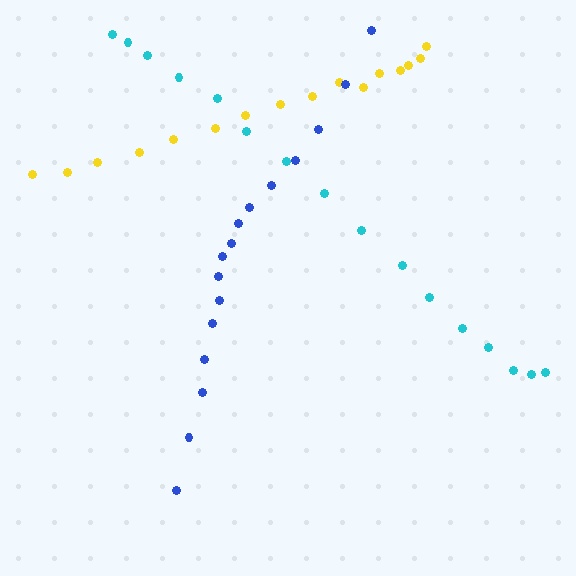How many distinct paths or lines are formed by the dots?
There are 3 distinct paths.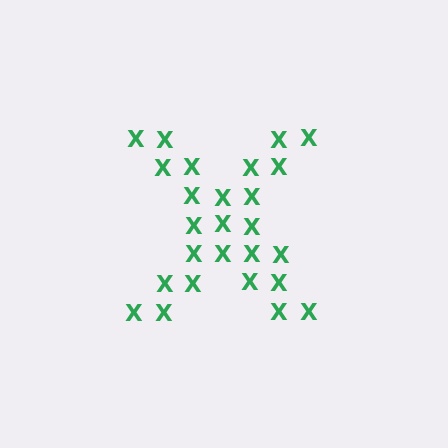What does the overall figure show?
The overall figure shows the letter X.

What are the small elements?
The small elements are letter X's.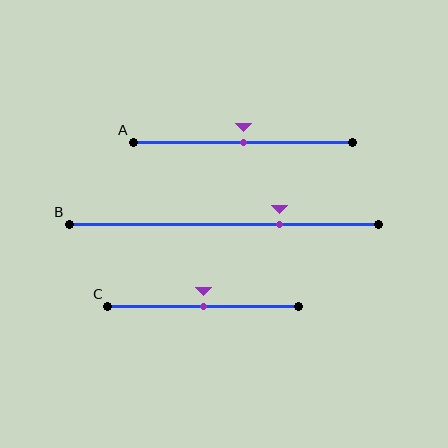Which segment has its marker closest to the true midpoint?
Segment A has its marker closest to the true midpoint.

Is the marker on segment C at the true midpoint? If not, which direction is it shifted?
Yes, the marker on segment C is at the true midpoint.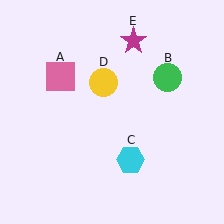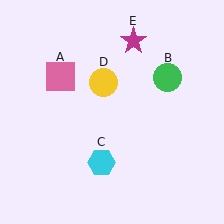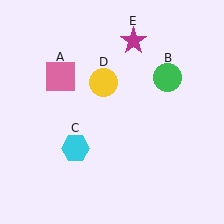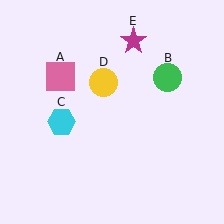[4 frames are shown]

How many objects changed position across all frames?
1 object changed position: cyan hexagon (object C).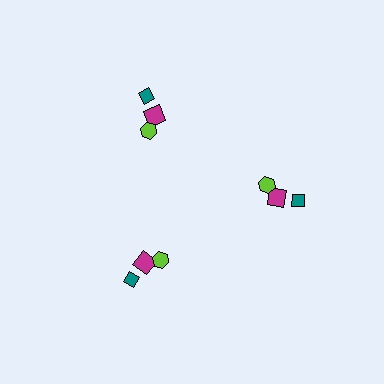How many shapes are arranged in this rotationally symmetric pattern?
There are 9 shapes, arranged in 3 groups of 3.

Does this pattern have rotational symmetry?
Yes, this pattern has 3-fold rotational symmetry. It looks the same after rotating 120 degrees around the center.